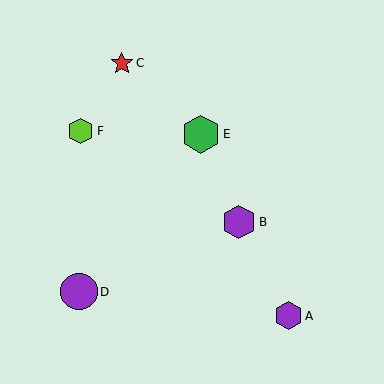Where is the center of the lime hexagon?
The center of the lime hexagon is at (81, 131).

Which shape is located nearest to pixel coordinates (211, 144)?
The green hexagon (labeled E) at (201, 134) is nearest to that location.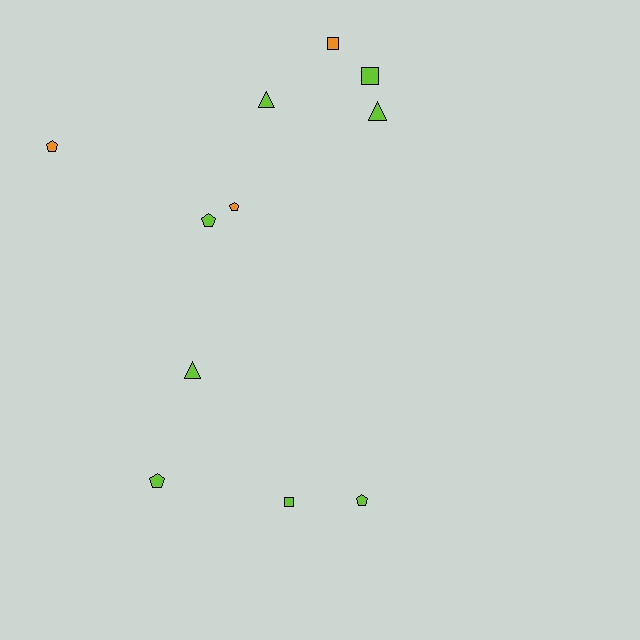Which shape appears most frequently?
Pentagon, with 5 objects.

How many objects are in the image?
There are 11 objects.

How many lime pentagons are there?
There are 3 lime pentagons.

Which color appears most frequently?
Lime, with 8 objects.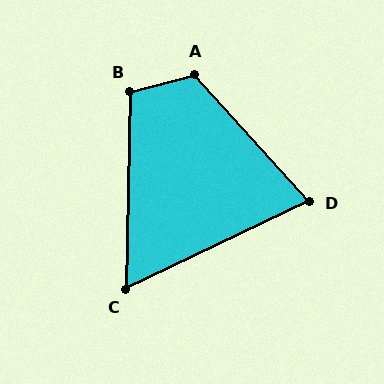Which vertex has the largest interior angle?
A, at approximately 117 degrees.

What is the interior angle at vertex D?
Approximately 74 degrees (acute).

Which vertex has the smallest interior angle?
C, at approximately 63 degrees.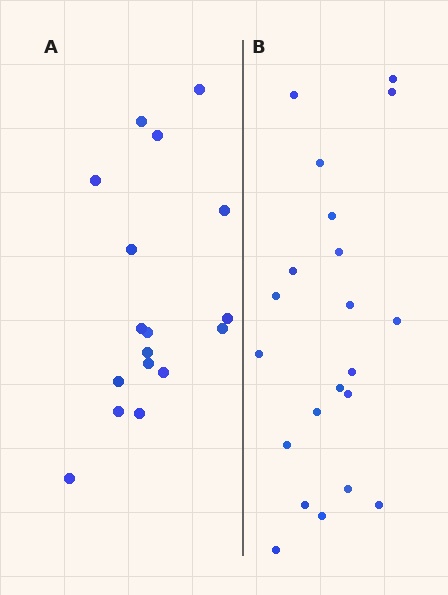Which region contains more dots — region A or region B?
Region B (the right region) has more dots.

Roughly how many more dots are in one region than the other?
Region B has about 4 more dots than region A.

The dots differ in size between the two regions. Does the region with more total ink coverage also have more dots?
No. Region A has more total ink coverage because its dots are larger, but region B actually contains more individual dots. Total area can be misleading — the number of items is what matters here.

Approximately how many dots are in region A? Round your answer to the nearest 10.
About 20 dots. (The exact count is 17, which rounds to 20.)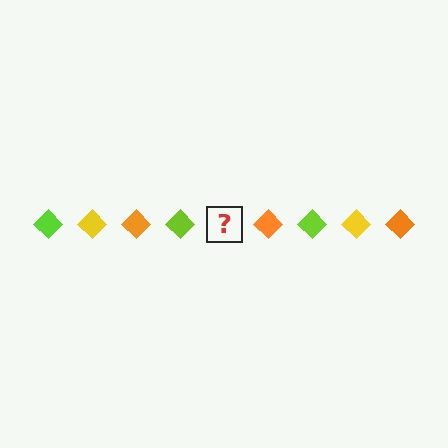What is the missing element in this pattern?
The missing element is a yellow diamond.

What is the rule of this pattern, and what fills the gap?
The rule is that the pattern cycles through lime, yellow, orange diamonds. The gap should be filled with a yellow diamond.